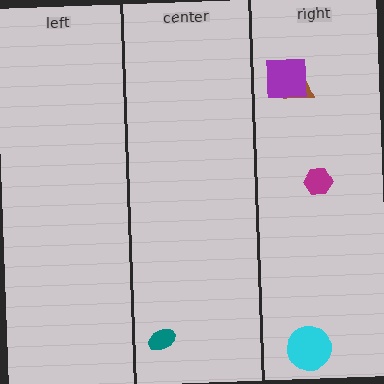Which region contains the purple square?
The right region.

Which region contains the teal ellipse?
The center region.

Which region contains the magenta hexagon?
The right region.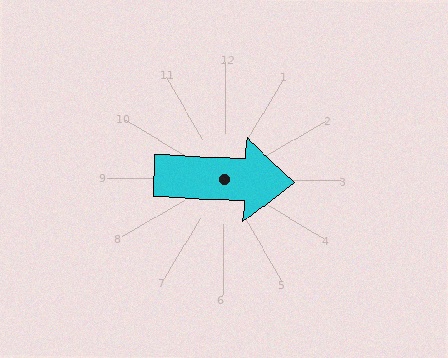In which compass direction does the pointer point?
East.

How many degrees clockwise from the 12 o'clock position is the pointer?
Approximately 92 degrees.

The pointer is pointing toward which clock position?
Roughly 3 o'clock.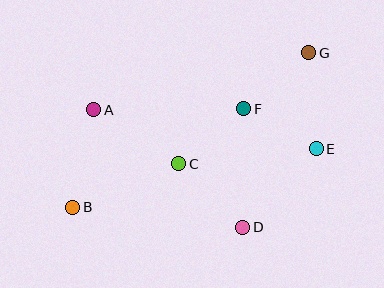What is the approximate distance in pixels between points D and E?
The distance between D and E is approximately 107 pixels.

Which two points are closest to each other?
Points E and F are closest to each other.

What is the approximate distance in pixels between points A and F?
The distance between A and F is approximately 150 pixels.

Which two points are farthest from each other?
Points B and G are farthest from each other.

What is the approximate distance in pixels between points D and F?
The distance between D and F is approximately 118 pixels.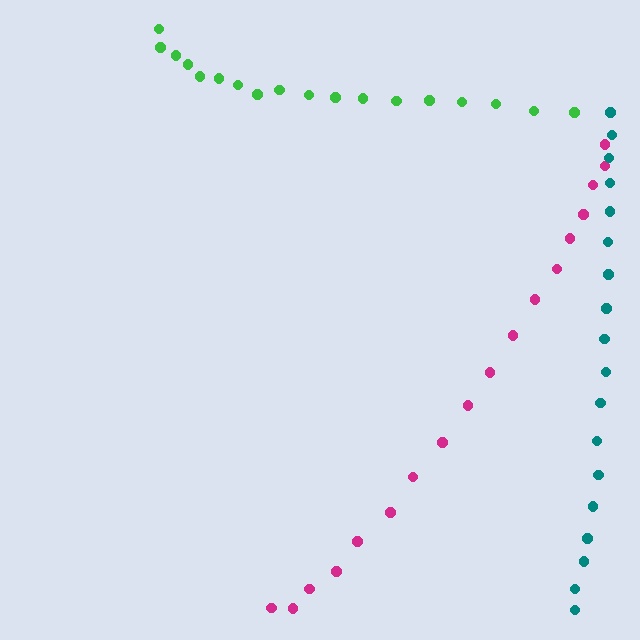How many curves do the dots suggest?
There are 3 distinct paths.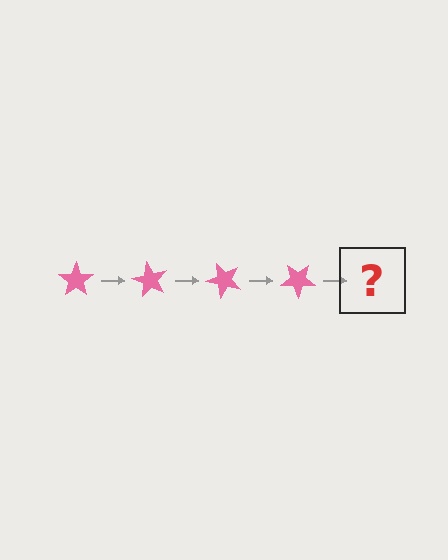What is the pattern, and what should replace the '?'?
The pattern is that the star rotates 60 degrees each step. The '?' should be a pink star rotated 240 degrees.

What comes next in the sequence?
The next element should be a pink star rotated 240 degrees.